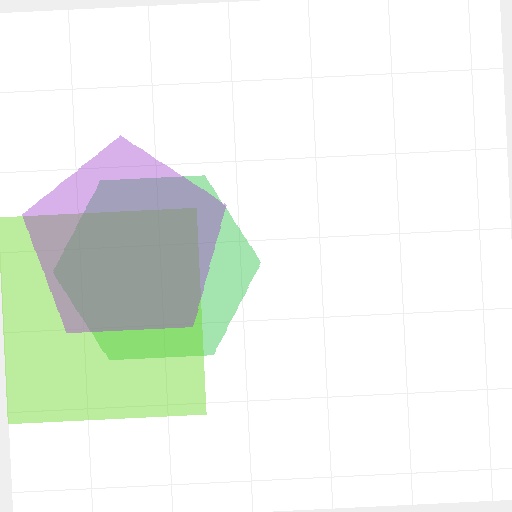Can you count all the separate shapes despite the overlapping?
Yes, there are 3 separate shapes.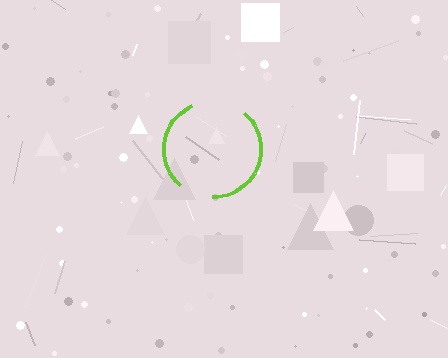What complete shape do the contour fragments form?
The contour fragments form a circle.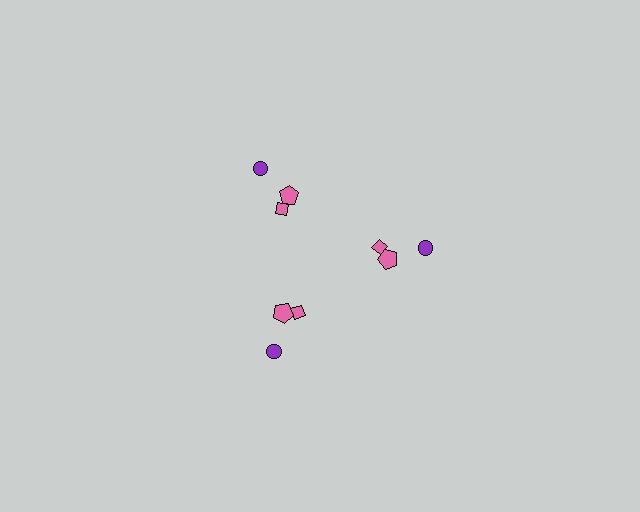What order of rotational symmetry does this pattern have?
This pattern has 3-fold rotational symmetry.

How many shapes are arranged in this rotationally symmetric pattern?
There are 9 shapes, arranged in 3 groups of 3.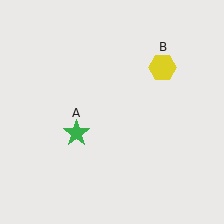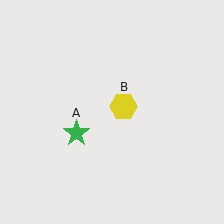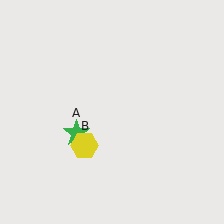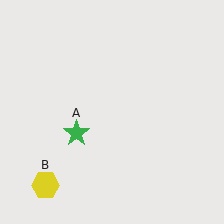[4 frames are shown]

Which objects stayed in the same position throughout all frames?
Green star (object A) remained stationary.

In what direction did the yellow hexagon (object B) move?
The yellow hexagon (object B) moved down and to the left.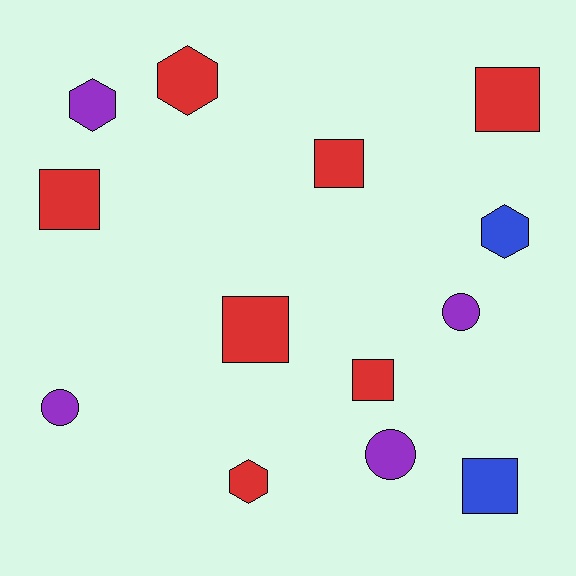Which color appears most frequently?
Red, with 7 objects.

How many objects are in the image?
There are 13 objects.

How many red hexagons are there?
There are 2 red hexagons.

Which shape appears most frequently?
Square, with 6 objects.